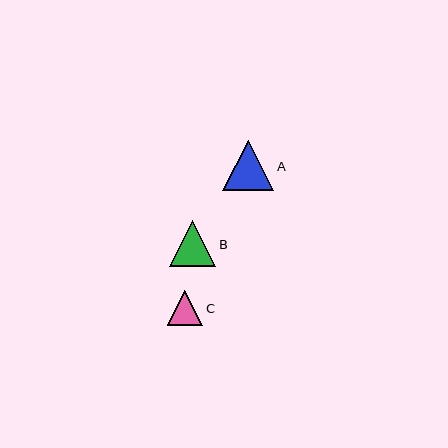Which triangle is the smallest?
Triangle C is the smallest with a size of approximately 35 pixels.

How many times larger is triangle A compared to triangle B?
Triangle A is approximately 1.1 times the size of triangle B.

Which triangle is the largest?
Triangle A is the largest with a size of approximately 51 pixels.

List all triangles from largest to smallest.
From largest to smallest: A, B, C.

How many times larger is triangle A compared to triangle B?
Triangle A is approximately 1.1 times the size of triangle B.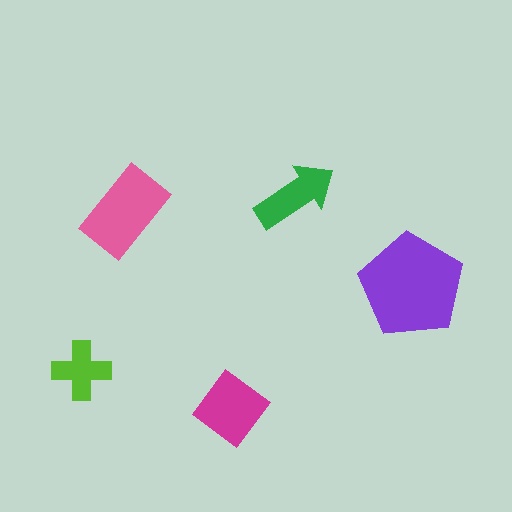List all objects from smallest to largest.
The lime cross, the green arrow, the magenta diamond, the pink rectangle, the purple pentagon.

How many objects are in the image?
There are 5 objects in the image.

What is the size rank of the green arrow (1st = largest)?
4th.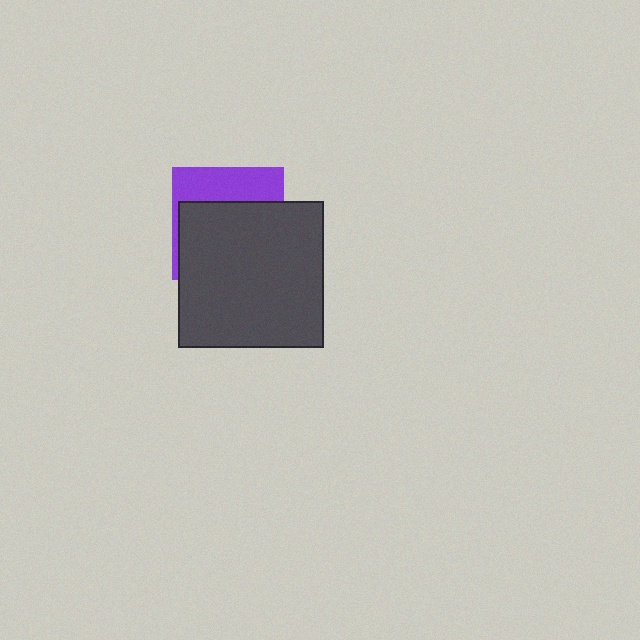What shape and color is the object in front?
The object in front is a dark gray square.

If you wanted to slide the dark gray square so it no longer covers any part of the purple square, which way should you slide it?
Slide it down — that is the most direct way to separate the two shapes.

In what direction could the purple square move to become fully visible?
The purple square could move up. That would shift it out from behind the dark gray square entirely.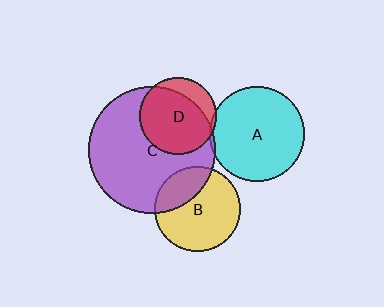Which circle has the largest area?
Circle C (purple).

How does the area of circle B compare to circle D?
Approximately 1.2 times.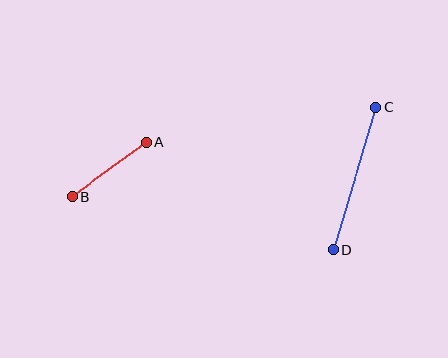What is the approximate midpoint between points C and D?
The midpoint is at approximately (355, 179) pixels.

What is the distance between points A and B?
The distance is approximately 91 pixels.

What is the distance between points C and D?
The distance is approximately 147 pixels.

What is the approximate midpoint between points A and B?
The midpoint is at approximately (109, 169) pixels.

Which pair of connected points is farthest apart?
Points C and D are farthest apart.